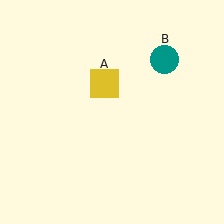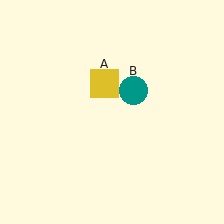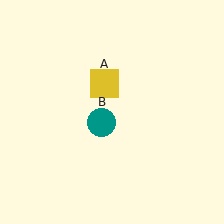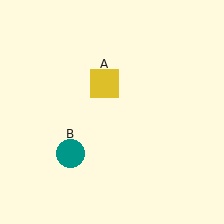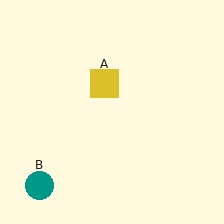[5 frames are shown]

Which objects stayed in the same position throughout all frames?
Yellow square (object A) remained stationary.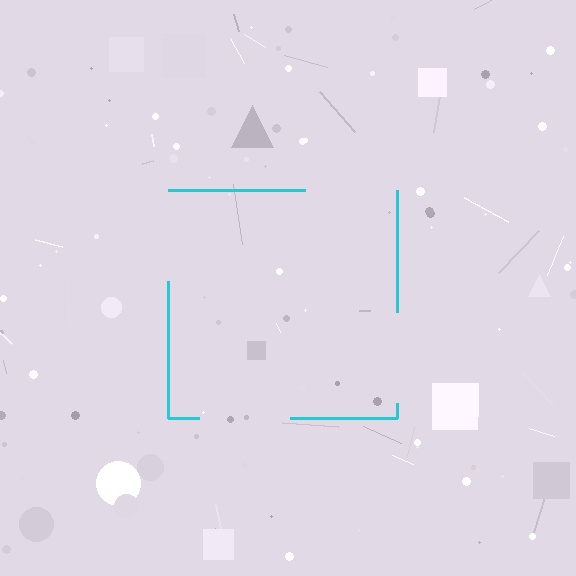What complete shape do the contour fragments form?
The contour fragments form a square.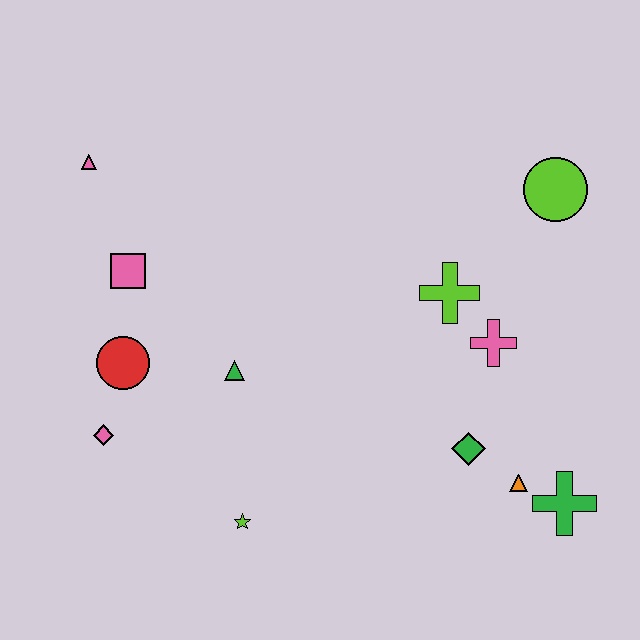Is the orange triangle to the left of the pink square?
No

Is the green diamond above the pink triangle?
No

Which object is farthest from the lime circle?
The pink diamond is farthest from the lime circle.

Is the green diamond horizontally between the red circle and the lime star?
No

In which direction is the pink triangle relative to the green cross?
The pink triangle is to the left of the green cross.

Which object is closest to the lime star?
The green triangle is closest to the lime star.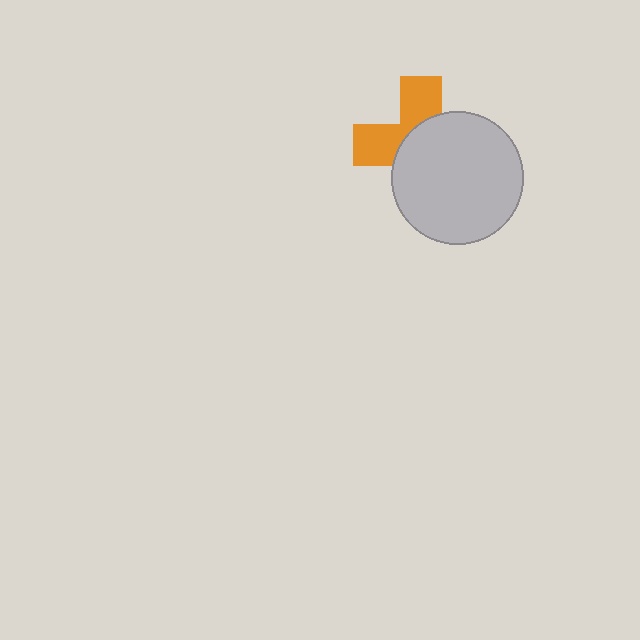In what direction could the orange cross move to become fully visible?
The orange cross could move toward the upper-left. That would shift it out from behind the light gray circle entirely.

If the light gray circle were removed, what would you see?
You would see the complete orange cross.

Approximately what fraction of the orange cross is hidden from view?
Roughly 60% of the orange cross is hidden behind the light gray circle.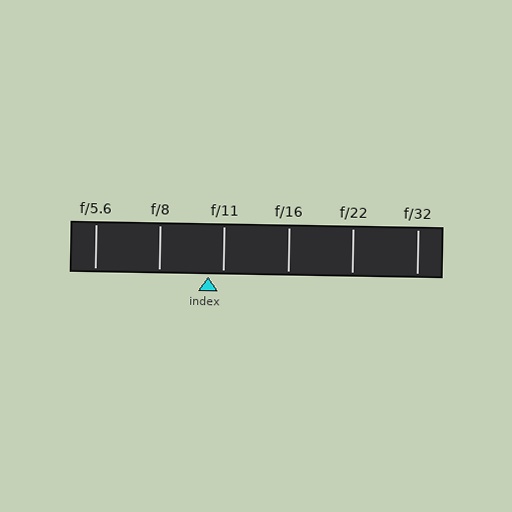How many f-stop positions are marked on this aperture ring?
There are 6 f-stop positions marked.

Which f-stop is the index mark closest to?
The index mark is closest to f/11.